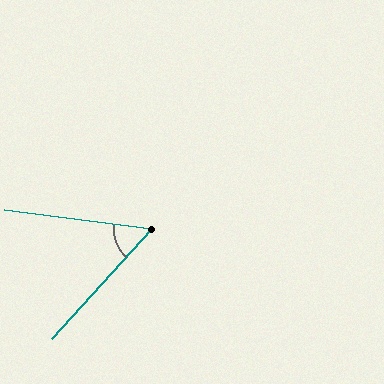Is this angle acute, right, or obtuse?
It is acute.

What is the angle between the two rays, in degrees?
Approximately 55 degrees.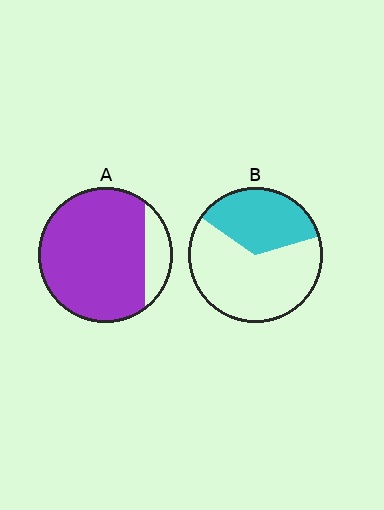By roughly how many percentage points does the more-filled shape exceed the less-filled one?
By roughly 50 percentage points (A over B).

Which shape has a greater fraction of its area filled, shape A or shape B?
Shape A.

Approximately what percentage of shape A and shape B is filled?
A is approximately 85% and B is approximately 35%.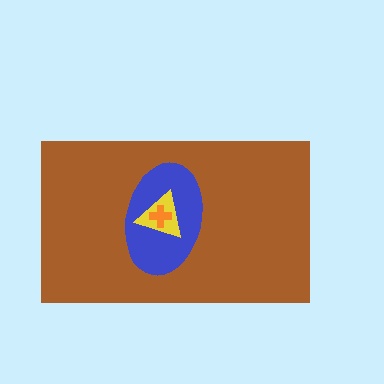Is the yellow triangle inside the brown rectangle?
Yes.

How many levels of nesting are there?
4.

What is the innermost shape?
The orange cross.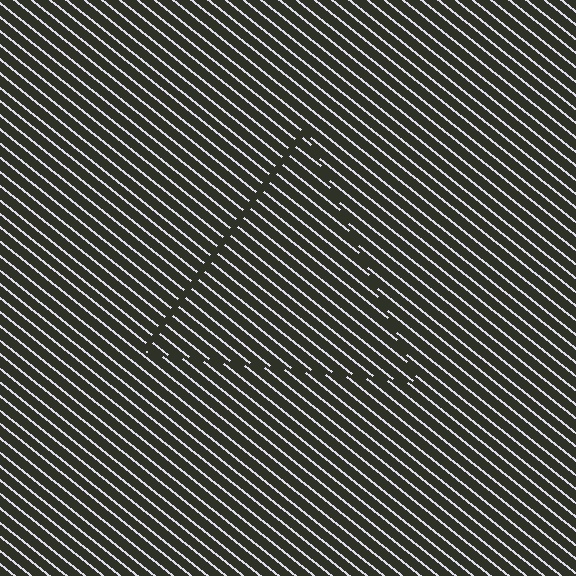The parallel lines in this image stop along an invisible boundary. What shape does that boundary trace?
An illusory triangle. The interior of the shape contains the same grating, shifted by half a period — the contour is defined by the phase discontinuity where line-ends from the inner and outer gratings abut.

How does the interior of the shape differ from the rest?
The interior of the shape contains the same grating, shifted by half a period — the contour is defined by the phase discontinuity where line-ends from the inner and outer gratings abut.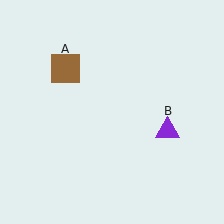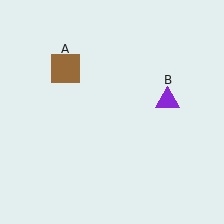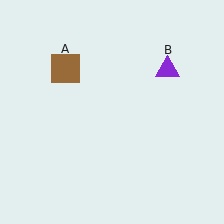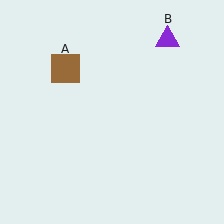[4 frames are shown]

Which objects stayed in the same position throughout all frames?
Brown square (object A) remained stationary.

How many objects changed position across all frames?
1 object changed position: purple triangle (object B).